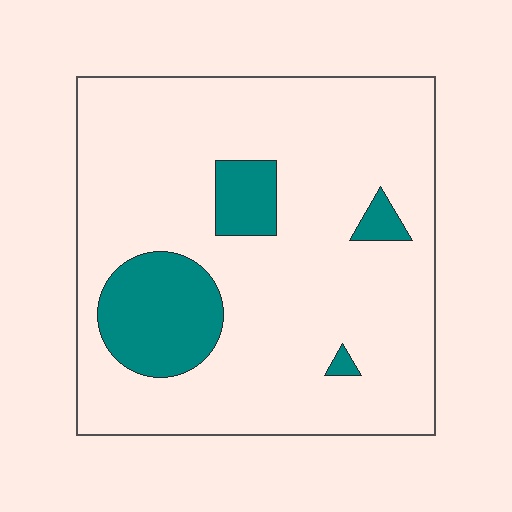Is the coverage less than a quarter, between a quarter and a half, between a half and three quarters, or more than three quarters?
Less than a quarter.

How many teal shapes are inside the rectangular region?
4.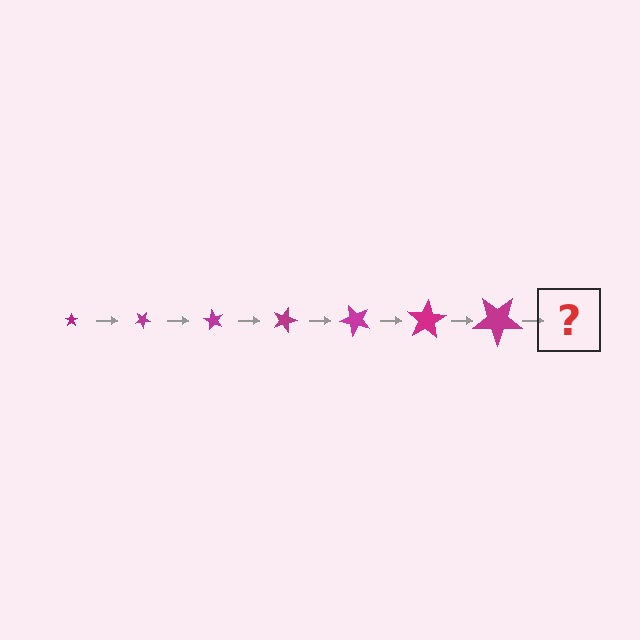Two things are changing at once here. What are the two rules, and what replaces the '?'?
The two rules are that the star grows larger each step and it rotates 30 degrees each step. The '?' should be a star, larger than the previous one and rotated 210 degrees from the start.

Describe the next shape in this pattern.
It should be a star, larger than the previous one and rotated 210 degrees from the start.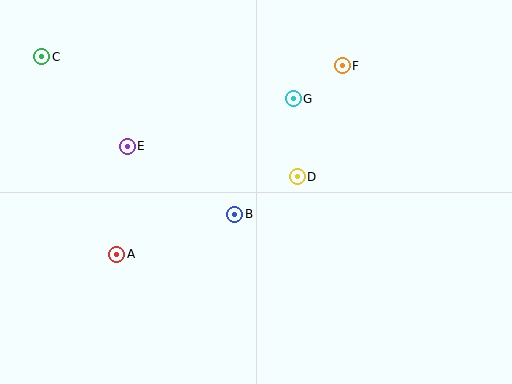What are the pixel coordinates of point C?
Point C is at (42, 57).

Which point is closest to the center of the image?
Point B at (235, 214) is closest to the center.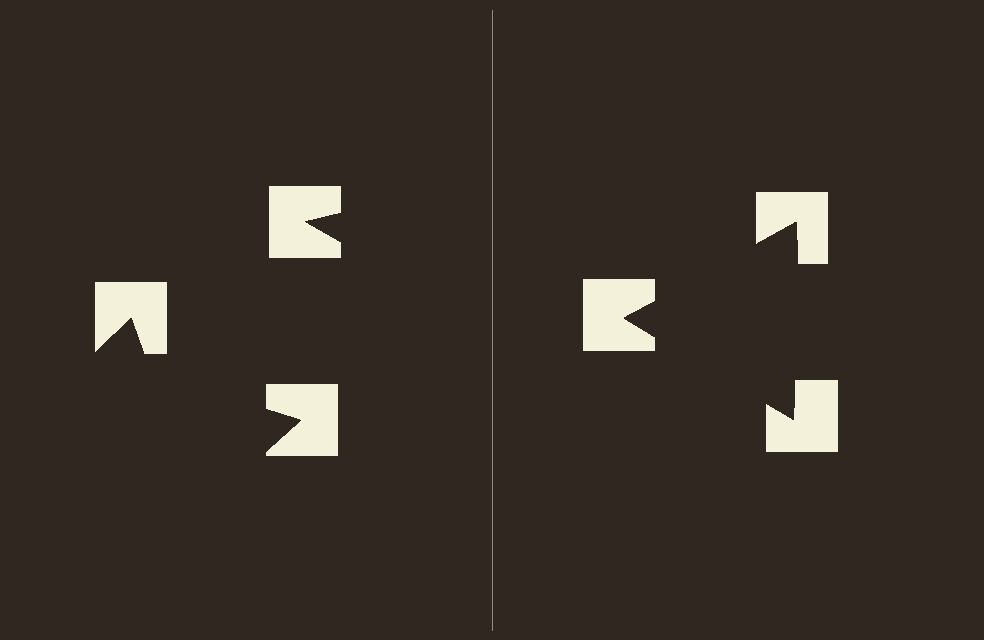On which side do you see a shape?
An illusory triangle appears on the right side. On the left side the wedge cuts are rotated, so no coherent shape forms.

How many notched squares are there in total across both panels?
6 — 3 on each side.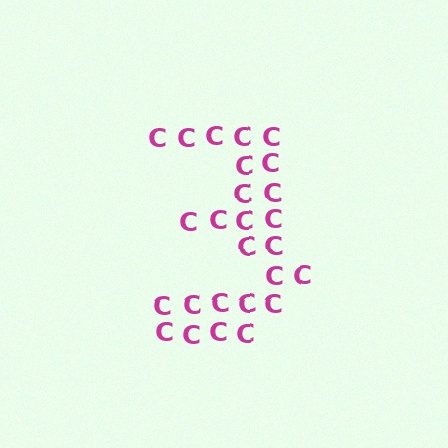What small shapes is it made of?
It is made of small letter C's.